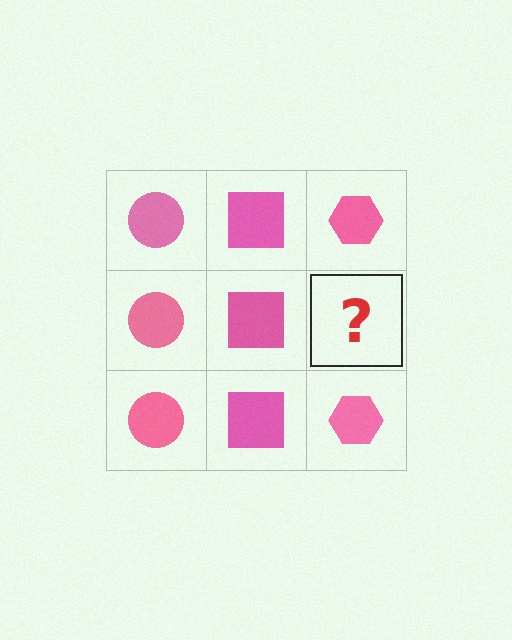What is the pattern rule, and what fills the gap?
The rule is that each column has a consistent shape. The gap should be filled with a pink hexagon.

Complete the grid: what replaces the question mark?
The question mark should be replaced with a pink hexagon.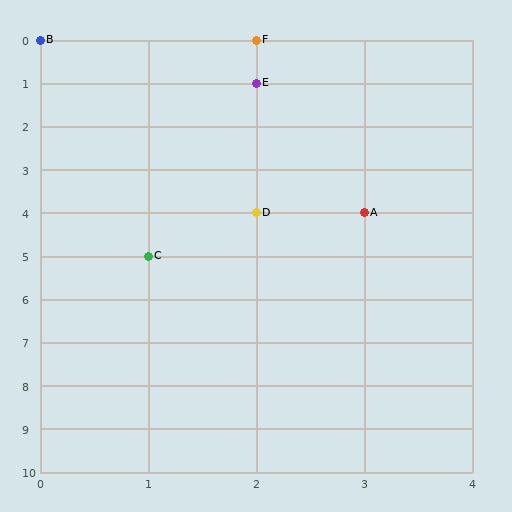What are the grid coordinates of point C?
Point C is at grid coordinates (1, 5).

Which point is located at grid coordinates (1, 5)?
Point C is at (1, 5).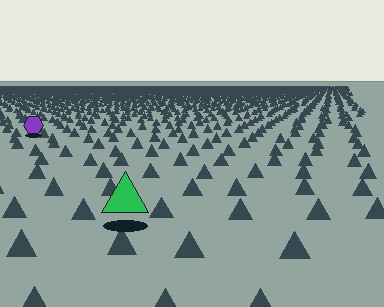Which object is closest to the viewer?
The green triangle is closest. The texture marks near it are larger and more spread out.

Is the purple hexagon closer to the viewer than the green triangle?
No. The green triangle is closer — you can tell from the texture gradient: the ground texture is coarser near it.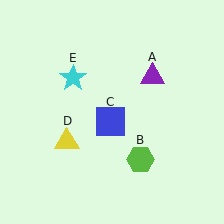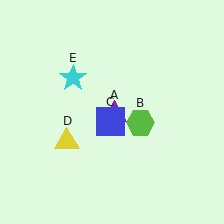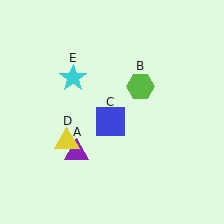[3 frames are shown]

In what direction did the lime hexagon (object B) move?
The lime hexagon (object B) moved up.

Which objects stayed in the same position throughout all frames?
Blue square (object C) and yellow triangle (object D) and cyan star (object E) remained stationary.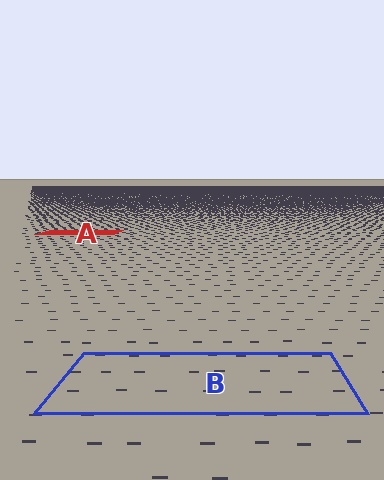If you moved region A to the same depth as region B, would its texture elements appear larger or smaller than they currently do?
They would appear larger. At a closer depth, the same texture elements are projected at a bigger on-screen size.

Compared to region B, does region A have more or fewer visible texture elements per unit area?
Region A has more texture elements per unit area — they are packed more densely because it is farther away.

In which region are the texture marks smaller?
The texture marks are smaller in region A, because it is farther away.